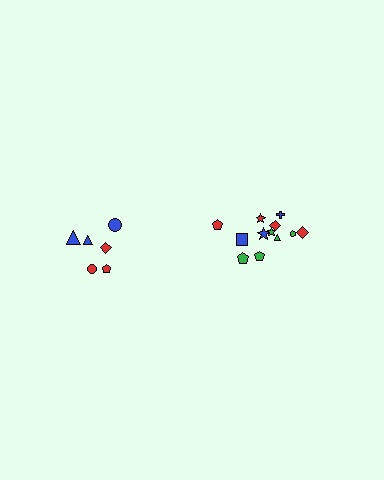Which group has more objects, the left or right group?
The right group.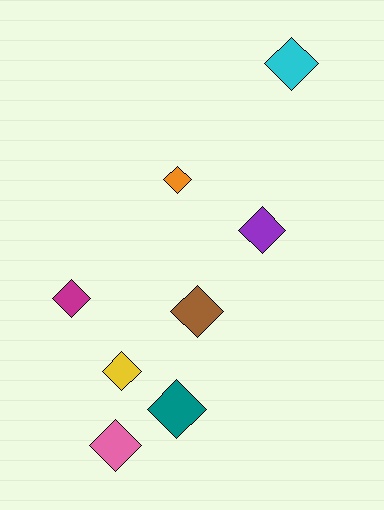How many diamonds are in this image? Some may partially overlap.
There are 8 diamonds.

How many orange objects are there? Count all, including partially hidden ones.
There is 1 orange object.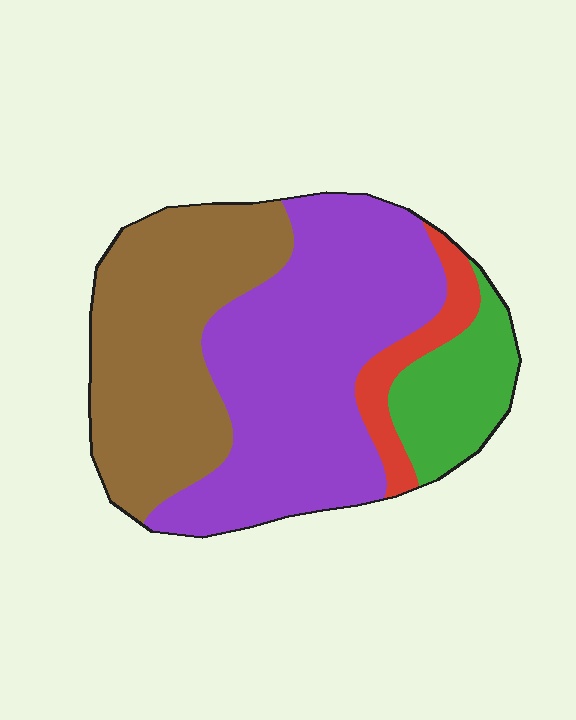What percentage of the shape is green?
Green takes up about one eighth (1/8) of the shape.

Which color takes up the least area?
Red, at roughly 10%.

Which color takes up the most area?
Purple, at roughly 45%.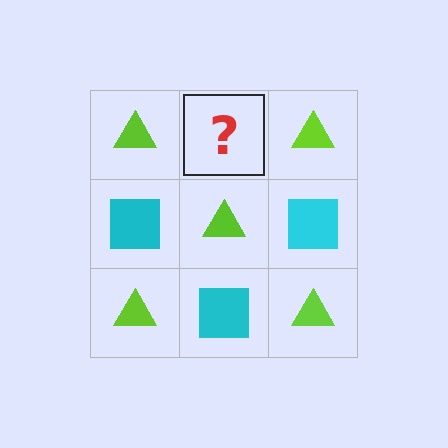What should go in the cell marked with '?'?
The missing cell should contain a cyan square.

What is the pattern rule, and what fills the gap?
The rule is that it alternates lime triangle and cyan square in a checkerboard pattern. The gap should be filled with a cyan square.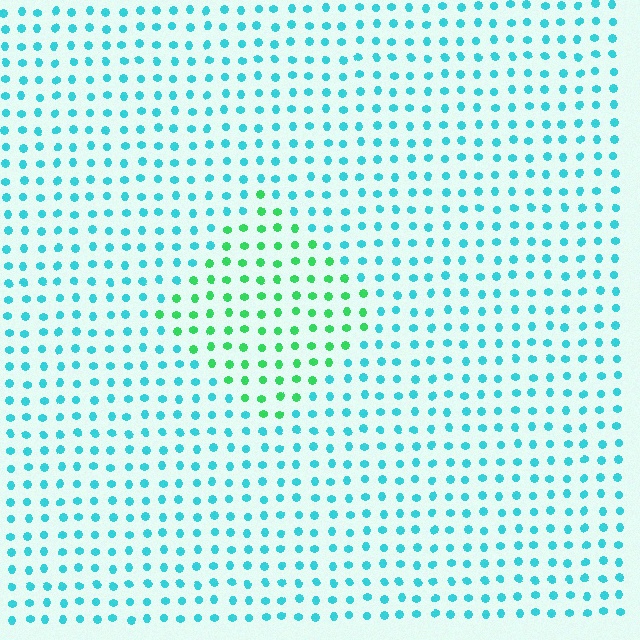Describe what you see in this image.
The image is filled with small cyan elements in a uniform arrangement. A diamond-shaped region is visible where the elements are tinted to a slightly different hue, forming a subtle color boundary.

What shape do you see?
I see a diamond.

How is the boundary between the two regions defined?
The boundary is defined purely by a slight shift in hue (about 48 degrees). Spacing, size, and orientation are identical on both sides.